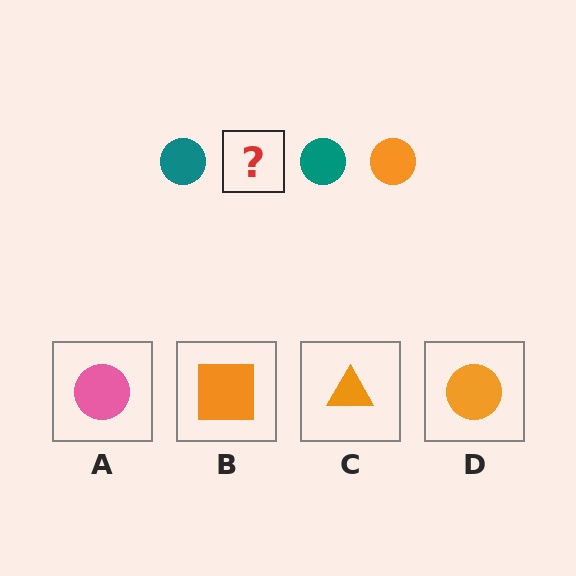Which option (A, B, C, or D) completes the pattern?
D.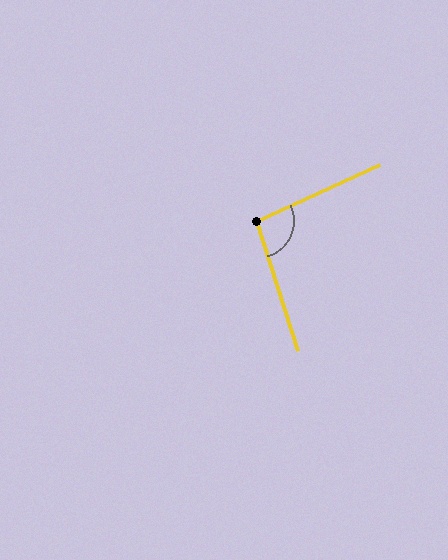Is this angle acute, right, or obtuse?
It is obtuse.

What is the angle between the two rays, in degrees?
Approximately 97 degrees.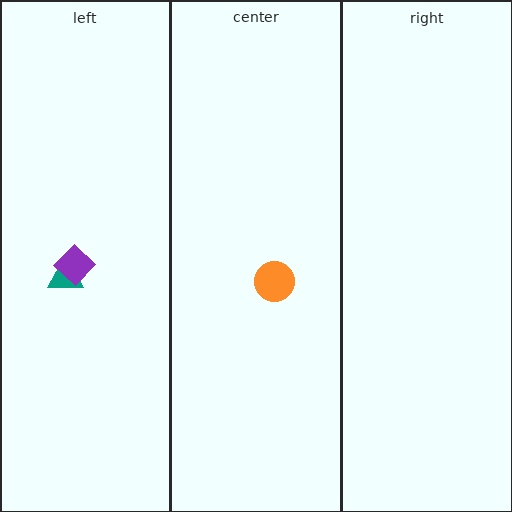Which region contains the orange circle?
The center region.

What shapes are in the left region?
The teal triangle, the purple diamond.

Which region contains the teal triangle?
The left region.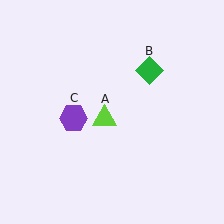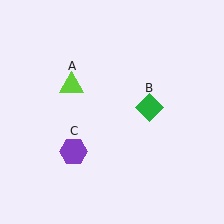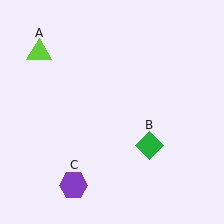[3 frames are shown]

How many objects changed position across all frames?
3 objects changed position: lime triangle (object A), green diamond (object B), purple hexagon (object C).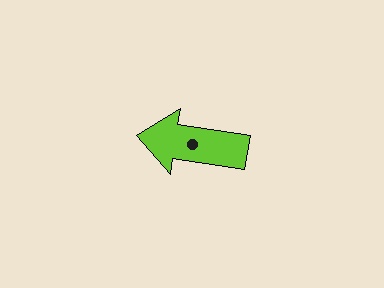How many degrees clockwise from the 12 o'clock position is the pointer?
Approximately 279 degrees.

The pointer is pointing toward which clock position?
Roughly 9 o'clock.